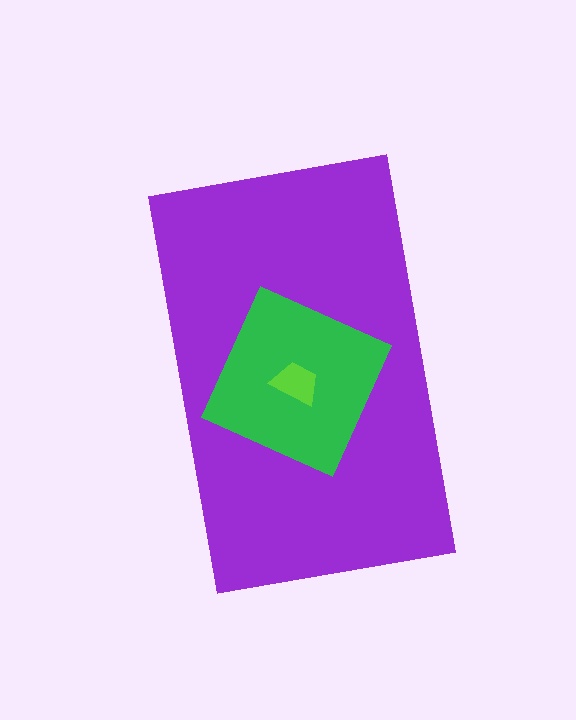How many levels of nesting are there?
3.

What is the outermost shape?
The purple rectangle.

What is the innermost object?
The lime trapezoid.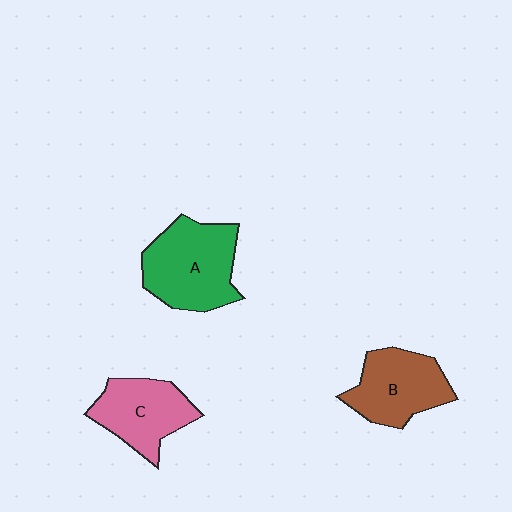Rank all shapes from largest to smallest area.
From largest to smallest: A (green), B (brown), C (pink).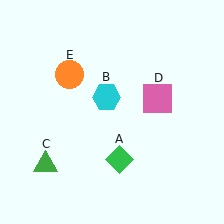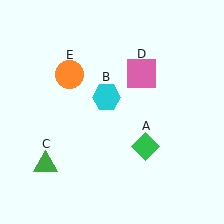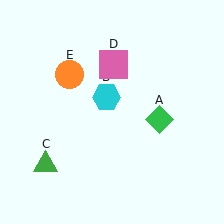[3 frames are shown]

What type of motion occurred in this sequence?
The green diamond (object A), pink square (object D) rotated counterclockwise around the center of the scene.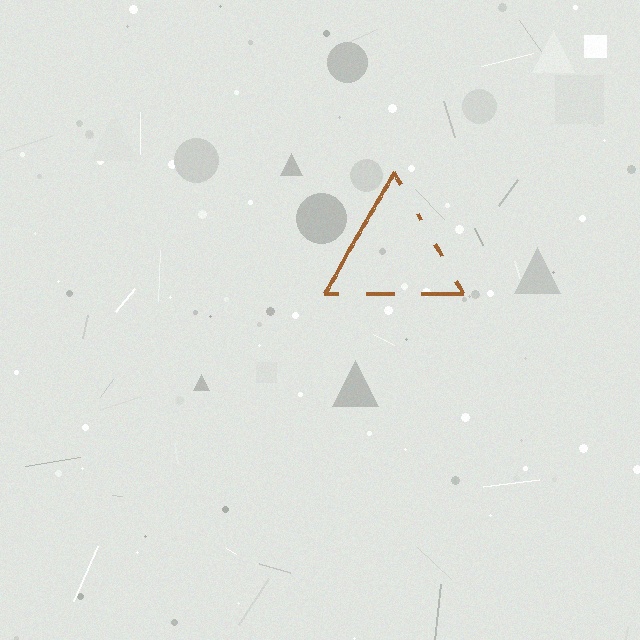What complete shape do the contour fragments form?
The contour fragments form a triangle.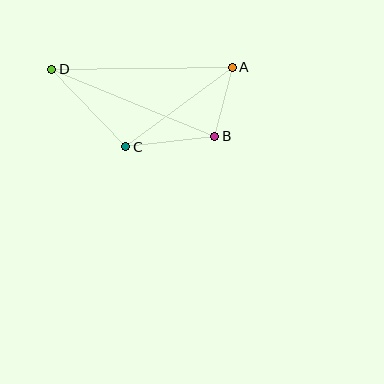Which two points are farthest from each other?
Points A and D are farthest from each other.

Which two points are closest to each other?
Points A and B are closest to each other.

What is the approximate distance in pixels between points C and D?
The distance between C and D is approximately 107 pixels.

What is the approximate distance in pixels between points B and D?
The distance between B and D is approximately 176 pixels.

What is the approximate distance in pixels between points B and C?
The distance between B and C is approximately 89 pixels.